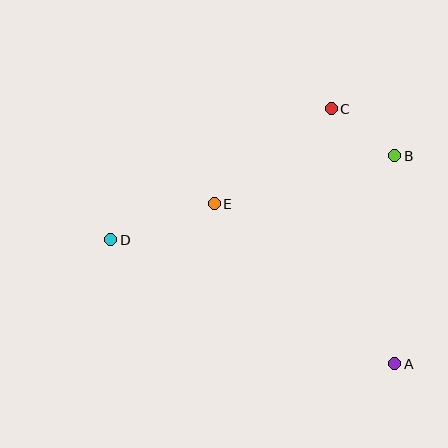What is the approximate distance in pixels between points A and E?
The distance between A and E is approximately 241 pixels.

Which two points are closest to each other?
Points B and C are closest to each other.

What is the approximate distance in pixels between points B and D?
The distance between B and D is approximately 296 pixels.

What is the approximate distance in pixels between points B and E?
The distance between B and E is approximately 187 pixels.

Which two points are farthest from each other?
Points A and D are farthest from each other.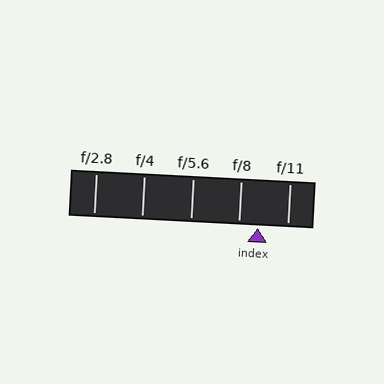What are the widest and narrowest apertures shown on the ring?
The widest aperture shown is f/2.8 and the narrowest is f/11.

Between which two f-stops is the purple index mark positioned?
The index mark is between f/8 and f/11.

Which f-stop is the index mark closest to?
The index mark is closest to f/8.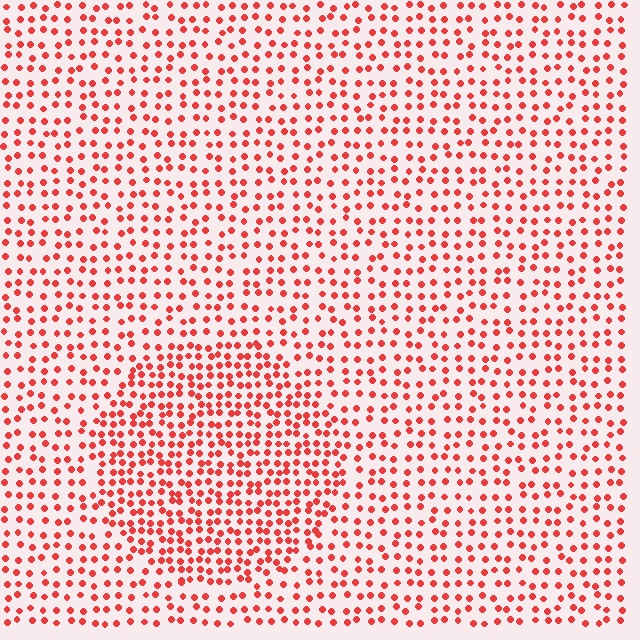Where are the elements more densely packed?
The elements are more densely packed inside the circle boundary.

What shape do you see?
I see a circle.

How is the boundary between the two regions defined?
The boundary is defined by a change in element density (approximately 1.7x ratio). All elements are the same color, size, and shape.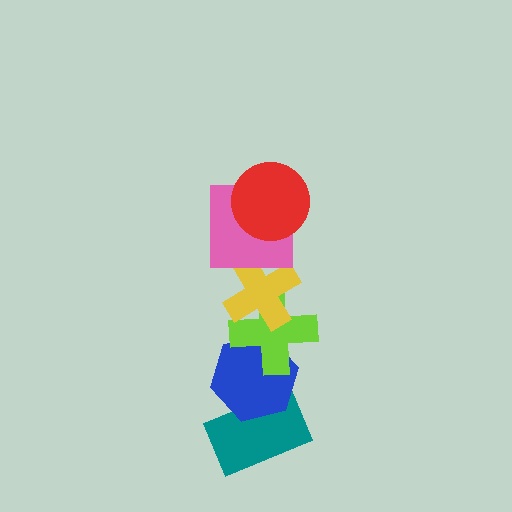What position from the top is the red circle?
The red circle is 1st from the top.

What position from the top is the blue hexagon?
The blue hexagon is 5th from the top.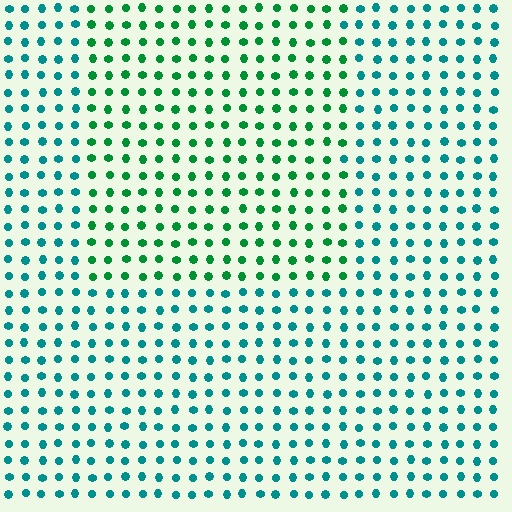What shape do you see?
I see a rectangle.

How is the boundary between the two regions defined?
The boundary is defined purely by a slight shift in hue (about 38 degrees). Spacing, size, and orientation are identical on both sides.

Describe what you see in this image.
The image is filled with small teal elements in a uniform arrangement. A rectangle-shaped region is visible where the elements are tinted to a slightly different hue, forming a subtle color boundary.